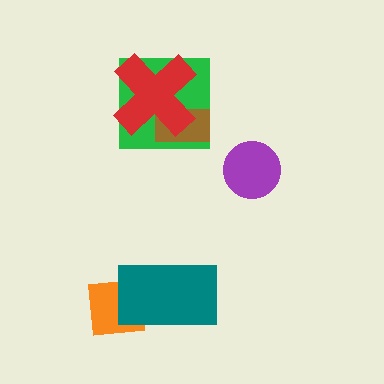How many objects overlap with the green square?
2 objects overlap with the green square.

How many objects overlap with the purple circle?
0 objects overlap with the purple circle.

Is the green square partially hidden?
Yes, it is partially covered by another shape.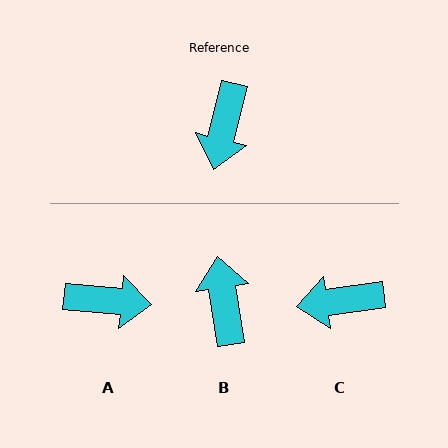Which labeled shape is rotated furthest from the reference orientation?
B, about 157 degrees away.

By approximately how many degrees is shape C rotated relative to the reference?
Approximately 68 degrees clockwise.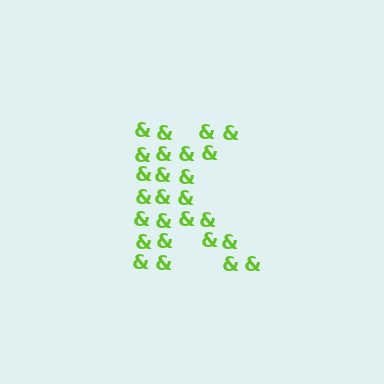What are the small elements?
The small elements are ampersands.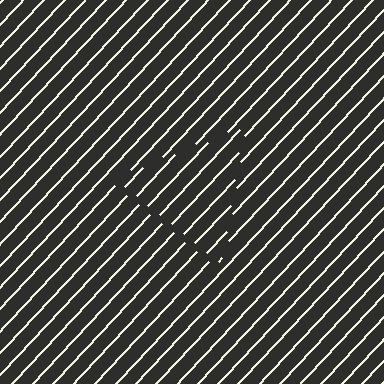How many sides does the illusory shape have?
3 sides — the line-ends trace a triangle.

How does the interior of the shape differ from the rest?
The interior of the shape contains the same grating, shifted by half a period — the contour is defined by the phase discontinuity where line-ends from the inner and outer gratings abut.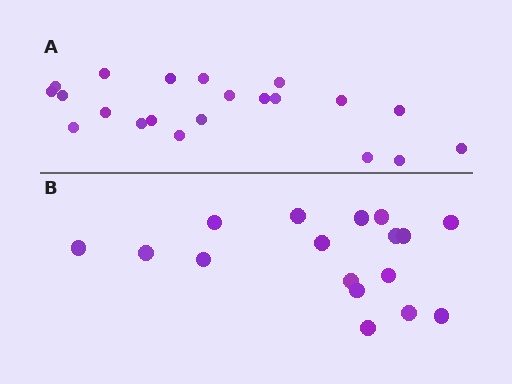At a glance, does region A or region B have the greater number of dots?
Region A (the top region) has more dots.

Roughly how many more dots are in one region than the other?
Region A has about 4 more dots than region B.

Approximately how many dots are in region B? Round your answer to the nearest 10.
About 20 dots. (The exact count is 17, which rounds to 20.)